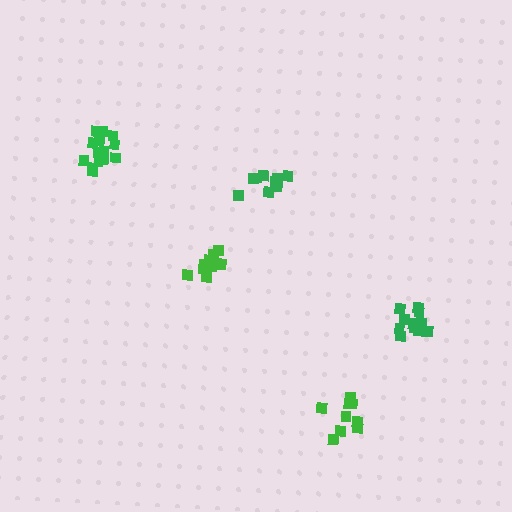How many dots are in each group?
Group 1: 14 dots, Group 2: 10 dots, Group 3: 9 dots, Group 4: 11 dots, Group 5: 9 dots (53 total).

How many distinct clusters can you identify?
There are 5 distinct clusters.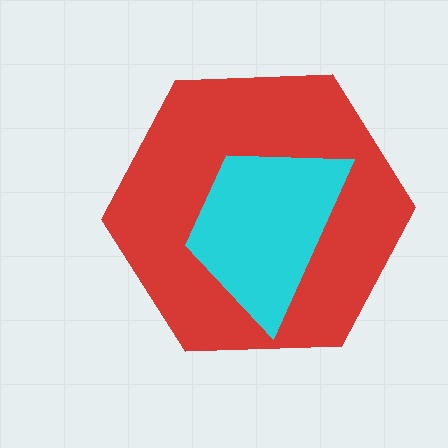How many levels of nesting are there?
2.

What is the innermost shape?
The cyan trapezoid.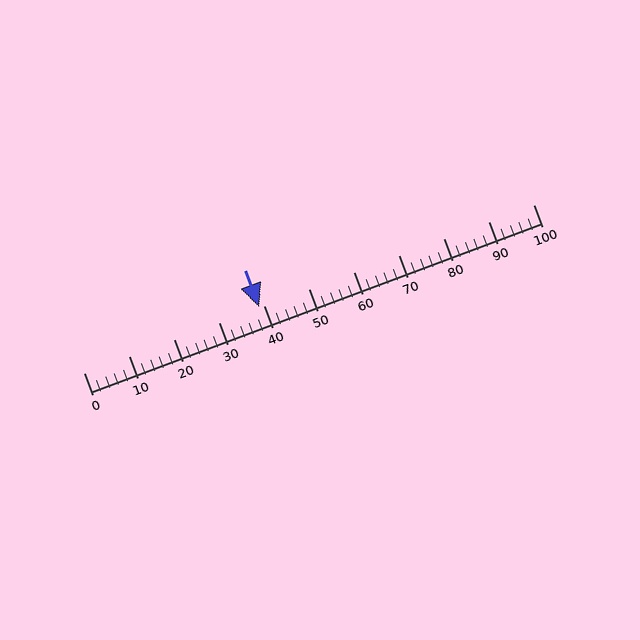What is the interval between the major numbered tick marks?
The major tick marks are spaced 10 units apart.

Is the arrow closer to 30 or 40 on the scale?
The arrow is closer to 40.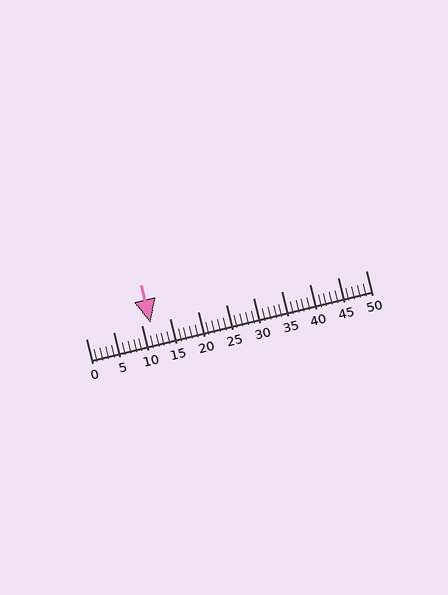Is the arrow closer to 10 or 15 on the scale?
The arrow is closer to 10.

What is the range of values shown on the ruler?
The ruler shows values from 0 to 50.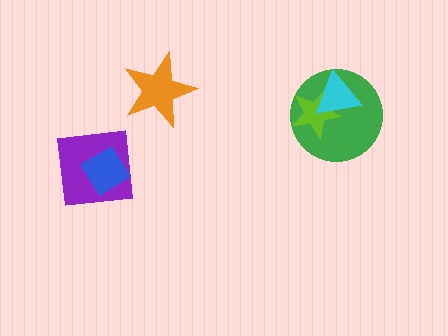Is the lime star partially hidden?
Yes, it is partially covered by another shape.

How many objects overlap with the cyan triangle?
2 objects overlap with the cyan triangle.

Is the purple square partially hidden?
Yes, it is partially covered by another shape.